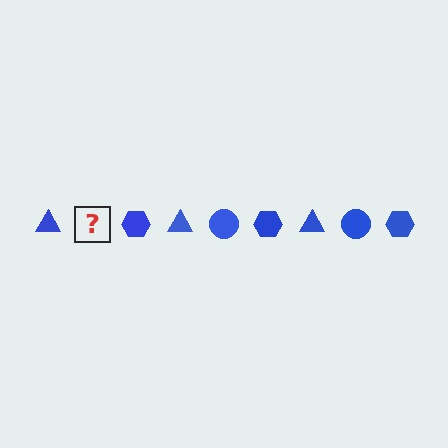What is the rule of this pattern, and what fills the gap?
The rule is that the pattern cycles through triangle, circle, hexagon shapes in blue. The gap should be filled with a blue circle.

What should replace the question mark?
The question mark should be replaced with a blue circle.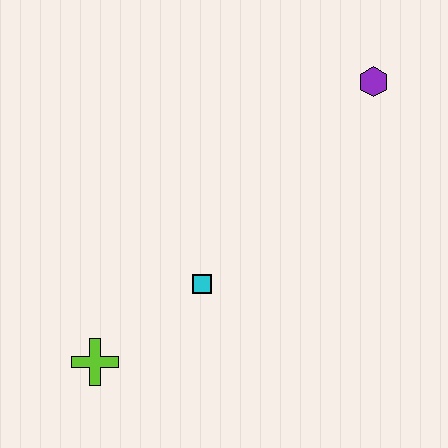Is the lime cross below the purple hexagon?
Yes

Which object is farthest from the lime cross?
The purple hexagon is farthest from the lime cross.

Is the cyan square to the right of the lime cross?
Yes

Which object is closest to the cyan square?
The lime cross is closest to the cyan square.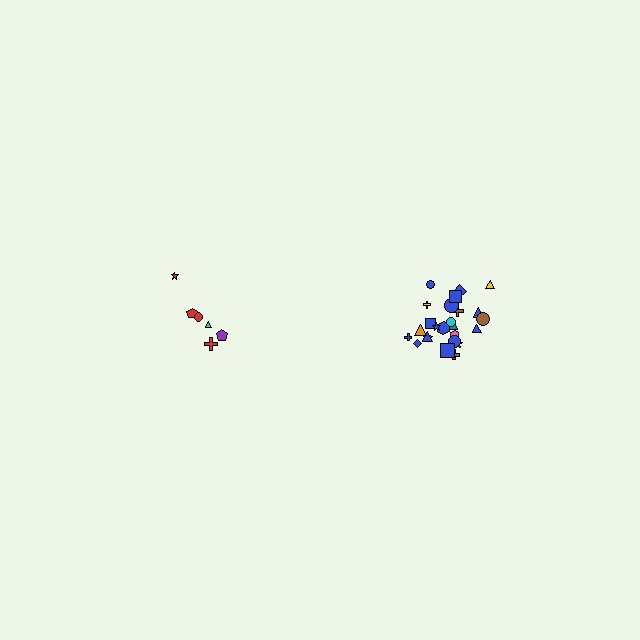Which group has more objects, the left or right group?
The right group.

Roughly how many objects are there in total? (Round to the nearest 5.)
Roughly 30 objects in total.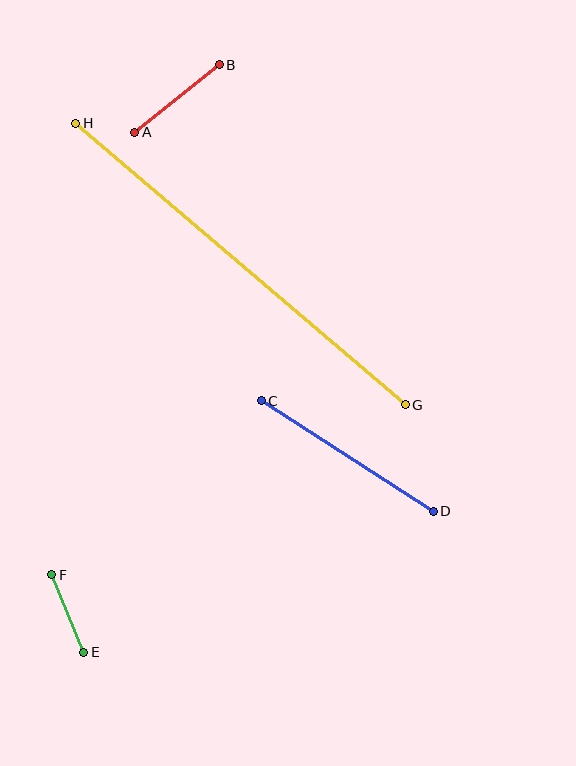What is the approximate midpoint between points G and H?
The midpoint is at approximately (240, 264) pixels.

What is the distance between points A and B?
The distance is approximately 108 pixels.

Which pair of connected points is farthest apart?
Points G and H are farthest apart.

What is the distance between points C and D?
The distance is approximately 205 pixels.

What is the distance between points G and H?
The distance is approximately 433 pixels.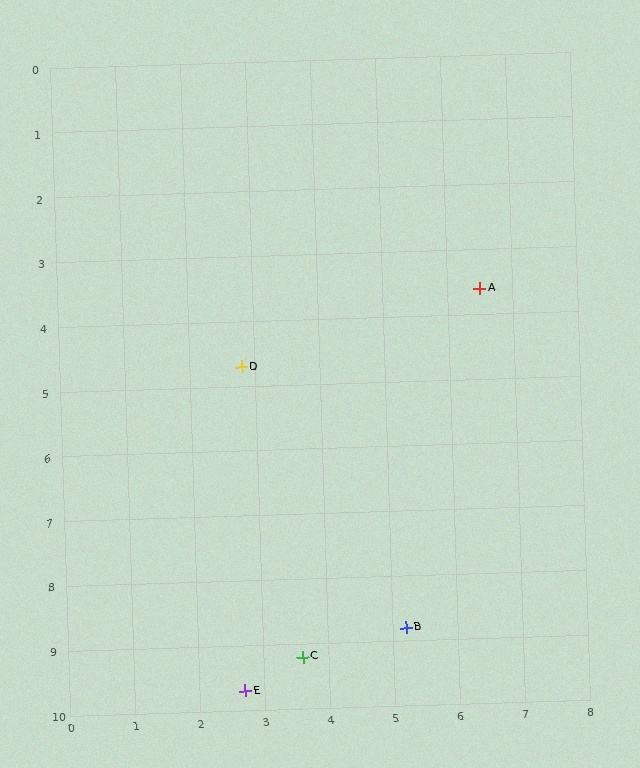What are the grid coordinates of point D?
Point D is at approximately (2.8, 4.7).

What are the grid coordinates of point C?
Point C is at approximately (3.6, 9.2).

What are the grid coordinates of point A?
Point A is at approximately (6.5, 3.6).